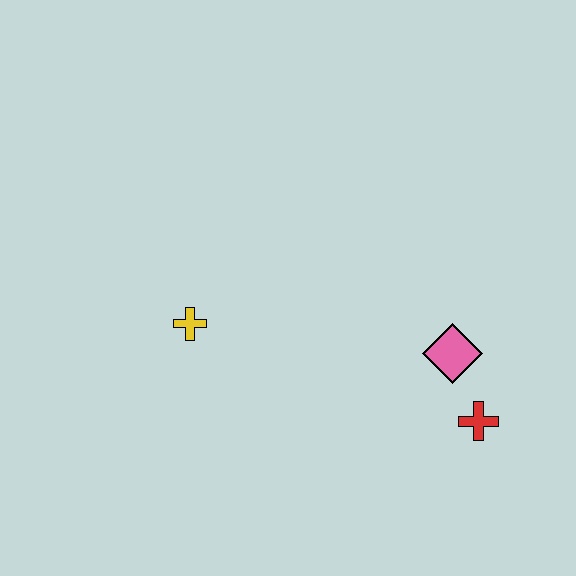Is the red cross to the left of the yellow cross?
No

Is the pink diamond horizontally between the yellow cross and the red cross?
Yes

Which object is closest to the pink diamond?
The red cross is closest to the pink diamond.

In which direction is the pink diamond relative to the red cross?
The pink diamond is above the red cross.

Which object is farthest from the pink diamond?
The yellow cross is farthest from the pink diamond.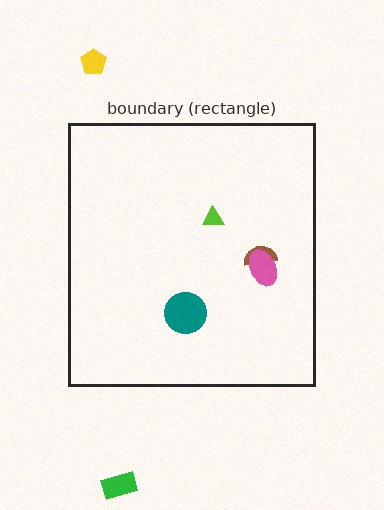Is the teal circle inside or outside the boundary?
Inside.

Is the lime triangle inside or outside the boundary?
Inside.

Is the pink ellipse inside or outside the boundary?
Inside.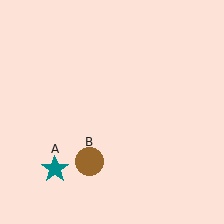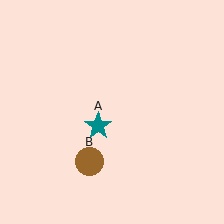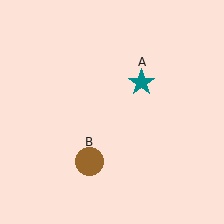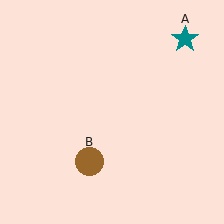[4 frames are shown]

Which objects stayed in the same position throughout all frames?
Brown circle (object B) remained stationary.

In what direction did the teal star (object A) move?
The teal star (object A) moved up and to the right.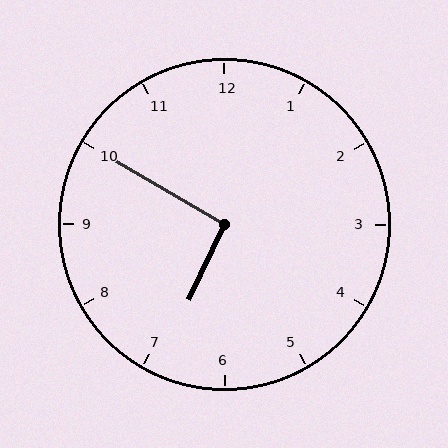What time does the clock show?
6:50.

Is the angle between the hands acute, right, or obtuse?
It is right.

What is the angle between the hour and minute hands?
Approximately 95 degrees.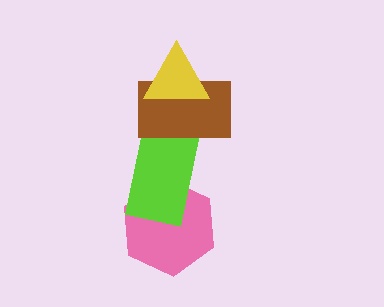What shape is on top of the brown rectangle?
The yellow triangle is on top of the brown rectangle.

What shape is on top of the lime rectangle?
The brown rectangle is on top of the lime rectangle.